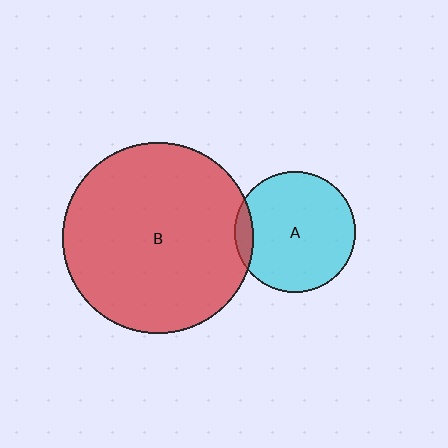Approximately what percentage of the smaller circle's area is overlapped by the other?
Approximately 10%.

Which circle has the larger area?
Circle B (red).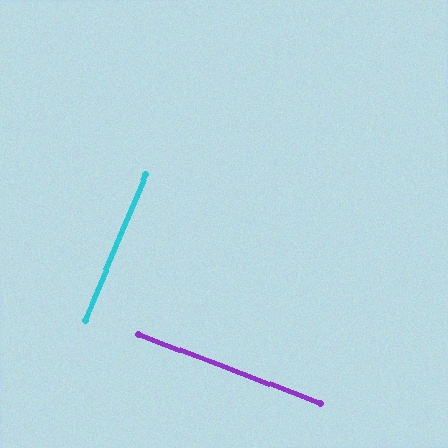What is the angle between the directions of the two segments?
Approximately 88 degrees.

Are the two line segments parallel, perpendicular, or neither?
Perpendicular — they meet at approximately 88°.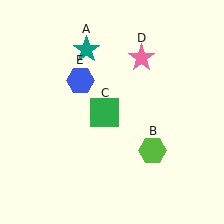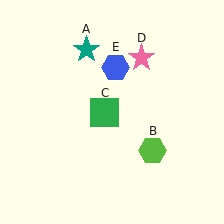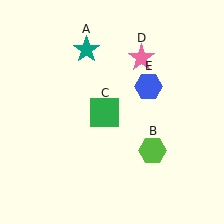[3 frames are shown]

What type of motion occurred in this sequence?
The blue hexagon (object E) rotated clockwise around the center of the scene.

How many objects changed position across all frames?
1 object changed position: blue hexagon (object E).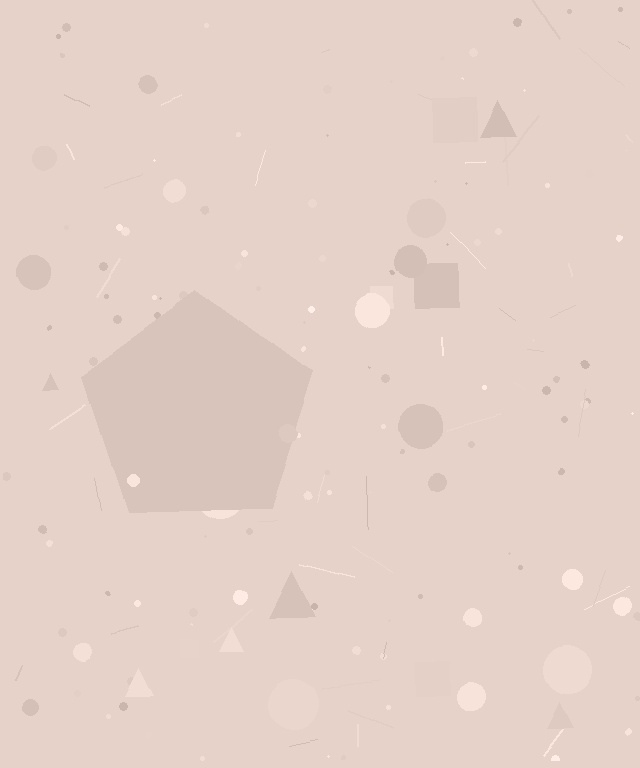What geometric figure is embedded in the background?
A pentagon is embedded in the background.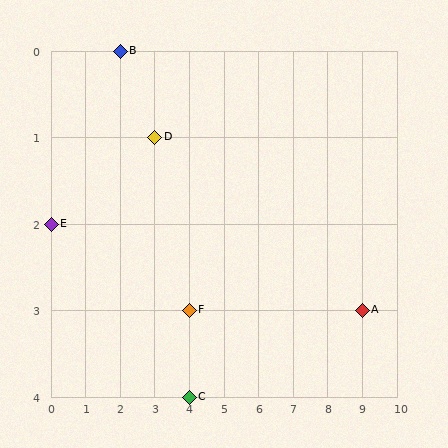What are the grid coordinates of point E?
Point E is at grid coordinates (0, 2).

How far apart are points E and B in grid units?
Points E and B are 2 columns and 2 rows apart (about 2.8 grid units diagonally).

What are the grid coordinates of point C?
Point C is at grid coordinates (4, 4).